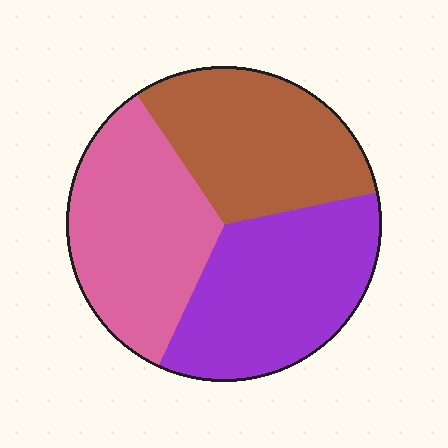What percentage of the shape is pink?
Pink covers roughly 35% of the shape.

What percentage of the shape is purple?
Purple covers roughly 35% of the shape.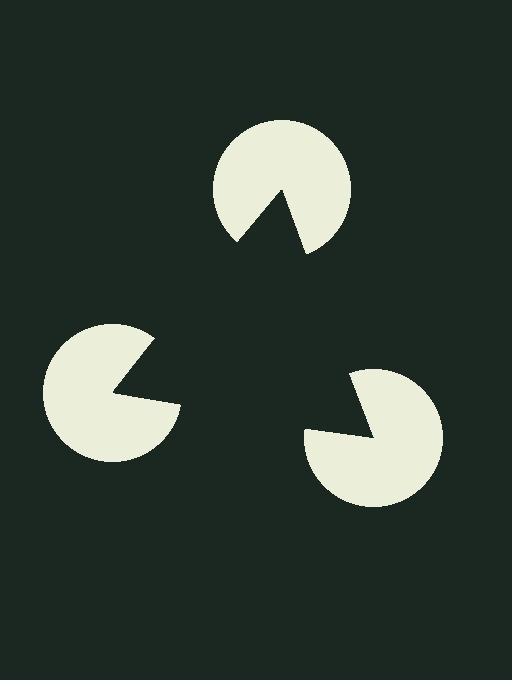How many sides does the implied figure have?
3 sides.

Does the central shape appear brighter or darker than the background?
It typically appears slightly darker than the background, even though no actual brightness change is drawn.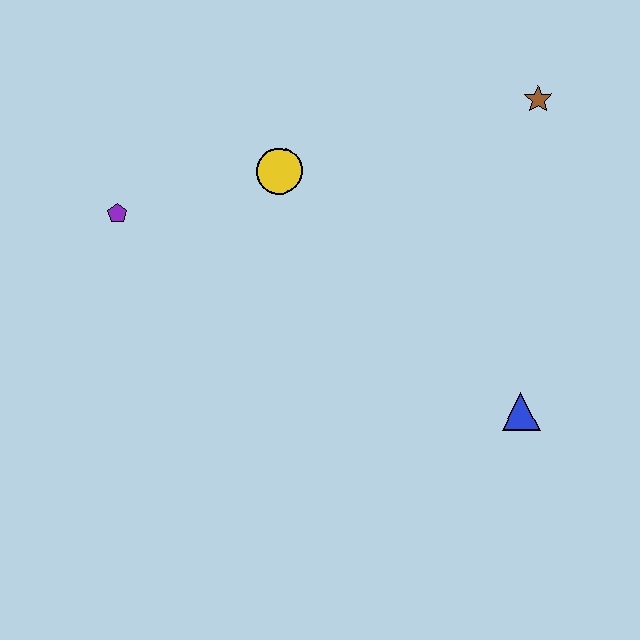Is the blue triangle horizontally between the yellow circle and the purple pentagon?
No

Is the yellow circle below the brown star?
Yes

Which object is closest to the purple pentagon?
The yellow circle is closest to the purple pentagon.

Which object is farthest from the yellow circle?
The blue triangle is farthest from the yellow circle.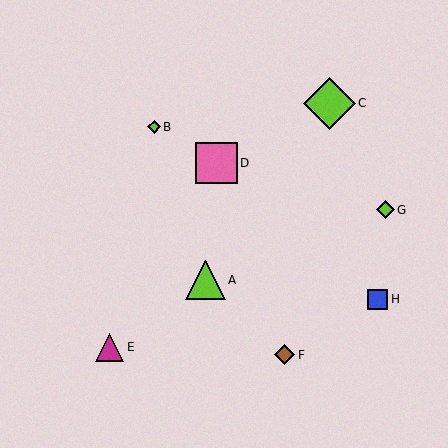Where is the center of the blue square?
The center of the blue square is at (378, 299).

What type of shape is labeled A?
Shape A is a lime triangle.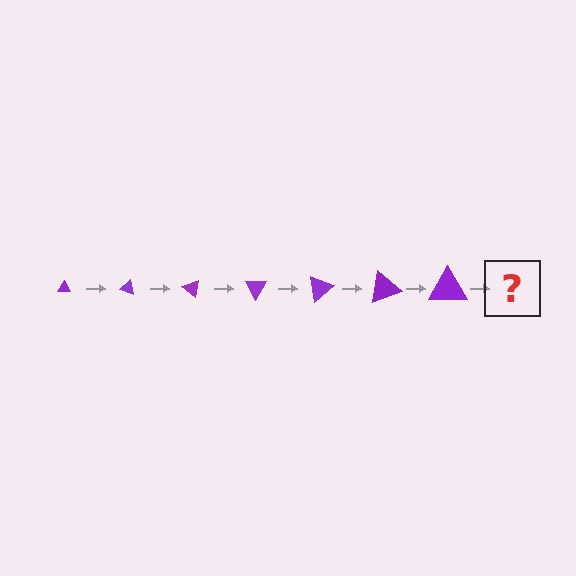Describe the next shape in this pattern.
It should be a triangle, larger than the previous one and rotated 140 degrees from the start.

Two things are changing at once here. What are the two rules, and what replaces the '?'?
The two rules are that the triangle grows larger each step and it rotates 20 degrees each step. The '?' should be a triangle, larger than the previous one and rotated 140 degrees from the start.